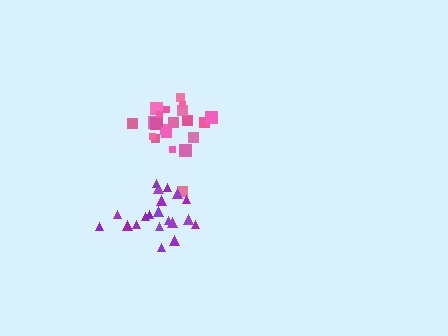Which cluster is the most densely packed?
Pink.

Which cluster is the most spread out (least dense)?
Purple.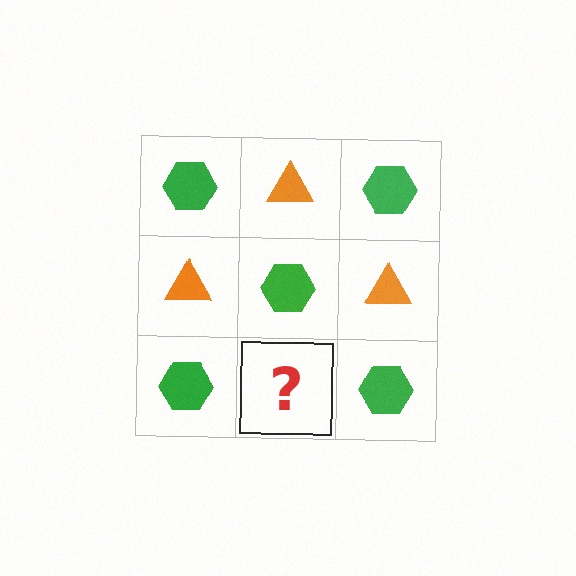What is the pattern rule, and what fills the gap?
The rule is that it alternates green hexagon and orange triangle in a checkerboard pattern. The gap should be filled with an orange triangle.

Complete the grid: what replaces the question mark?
The question mark should be replaced with an orange triangle.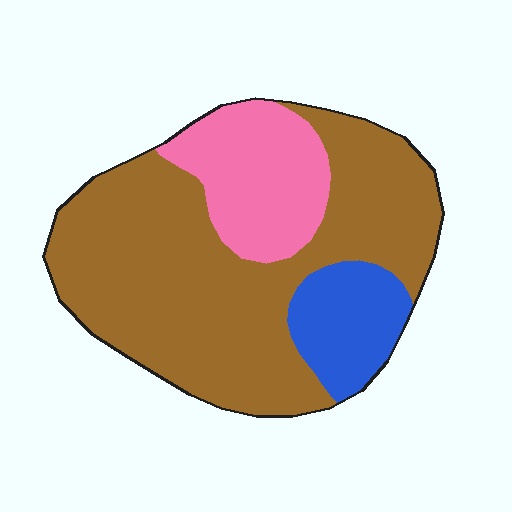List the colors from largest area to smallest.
From largest to smallest: brown, pink, blue.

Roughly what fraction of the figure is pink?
Pink covers 20% of the figure.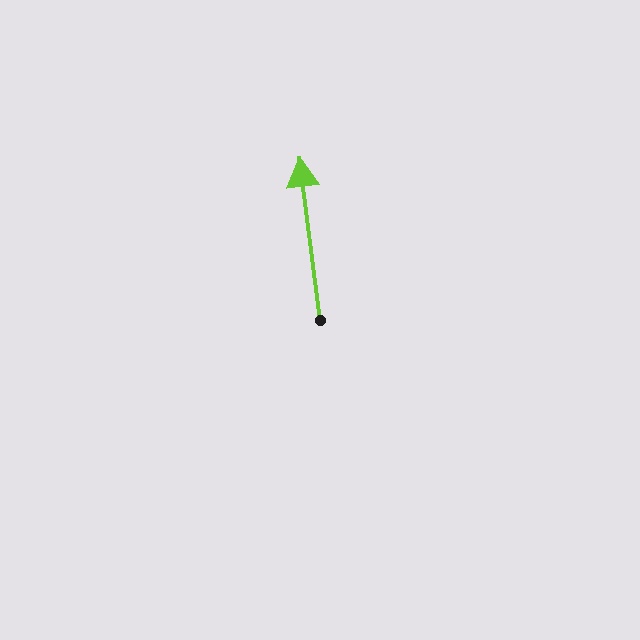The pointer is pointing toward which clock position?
Roughly 12 o'clock.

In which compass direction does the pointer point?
North.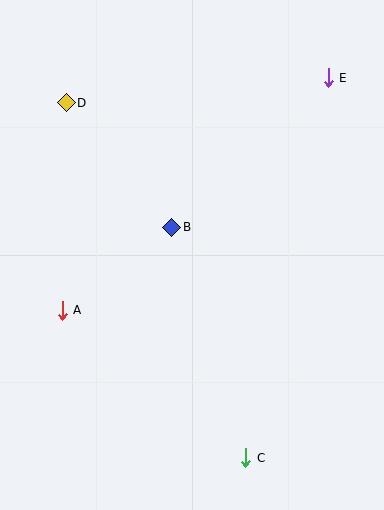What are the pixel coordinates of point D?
Point D is at (66, 103).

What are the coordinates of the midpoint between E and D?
The midpoint between E and D is at (197, 90).